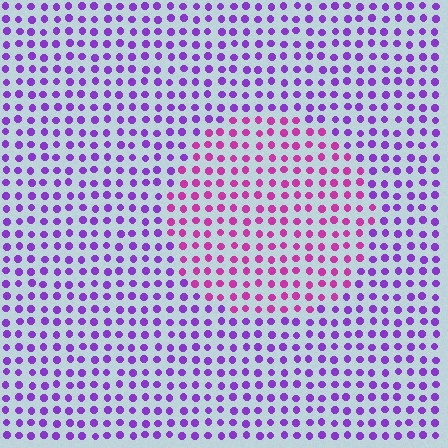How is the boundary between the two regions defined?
The boundary is defined purely by a slight shift in hue (about 39 degrees). Spacing, size, and orientation are identical on both sides.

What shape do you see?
I see a circle.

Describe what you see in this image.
The image is filled with small purple elements in a uniform arrangement. A circle-shaped region is visible where the elements are tinted to a slightly different hue, forming a subtle color boundary.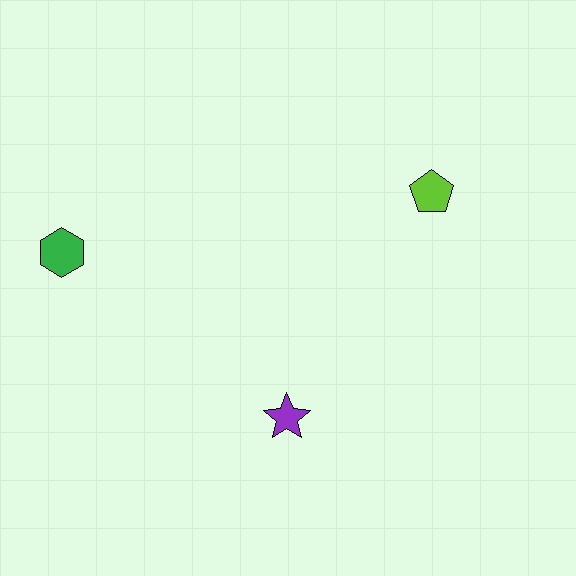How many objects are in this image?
There are 3 objects.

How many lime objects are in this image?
There is 1 lime object.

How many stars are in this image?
There is 1 star.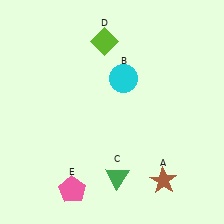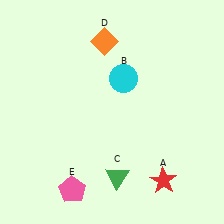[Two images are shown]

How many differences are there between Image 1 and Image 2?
There are 2 differences between the two images.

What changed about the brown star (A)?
In Image 1, A is brown. In Image 2, it changed to red.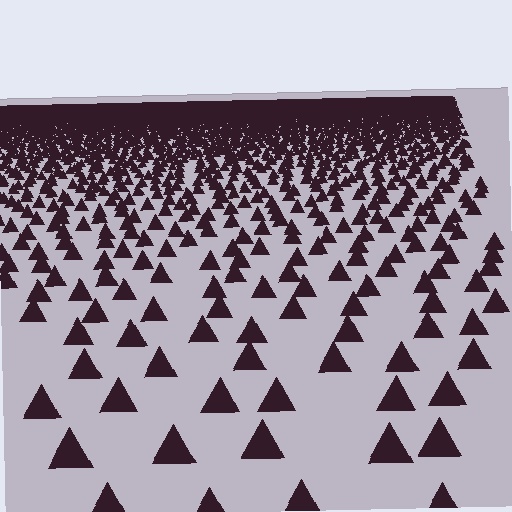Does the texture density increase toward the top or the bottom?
Density increases toward the top.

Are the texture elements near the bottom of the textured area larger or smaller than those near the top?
Larger. Near the bottom, elements are closer to the viewer and appear at a bigger on-screen size.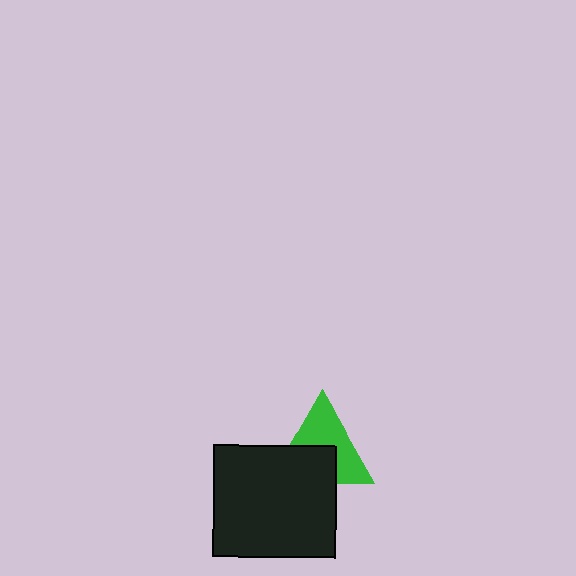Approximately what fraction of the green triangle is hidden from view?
Roughly 44% of the green triangle is hidden behind the black rectangle.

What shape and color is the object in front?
The object in front is a black rectangle.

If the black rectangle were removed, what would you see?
You would see the complete green triangle.